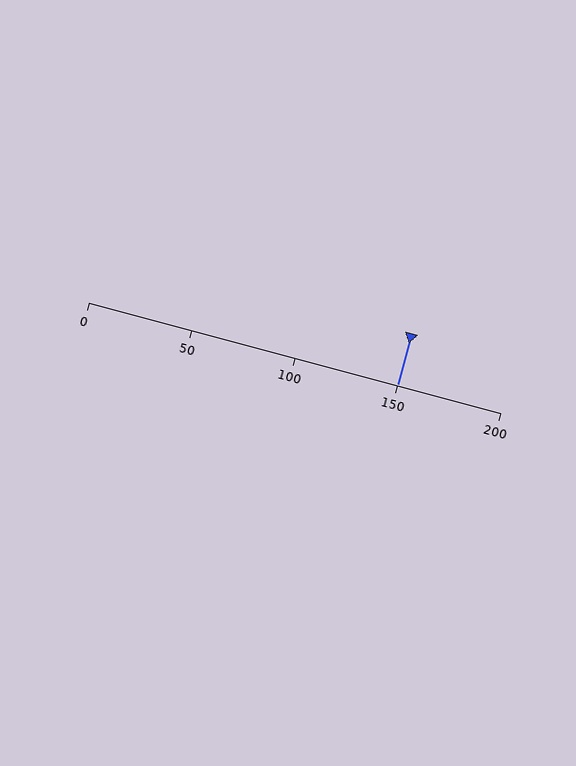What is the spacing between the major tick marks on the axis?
The major ticks are spaced 50 apart.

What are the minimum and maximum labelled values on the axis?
The axis runs from 0 to 200.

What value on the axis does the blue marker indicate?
The marker indicates approximately 150.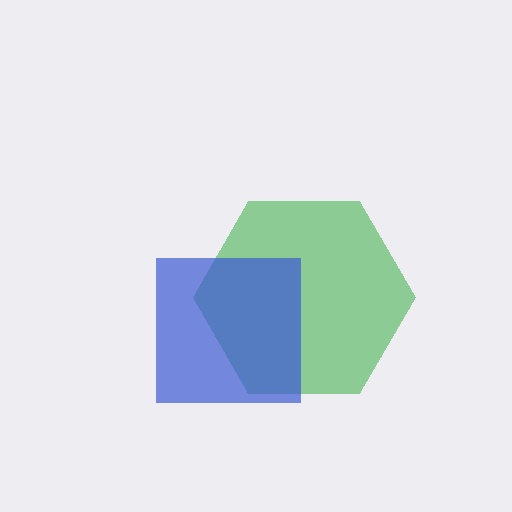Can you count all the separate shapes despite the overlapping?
Yes, there are 2 separate shapes.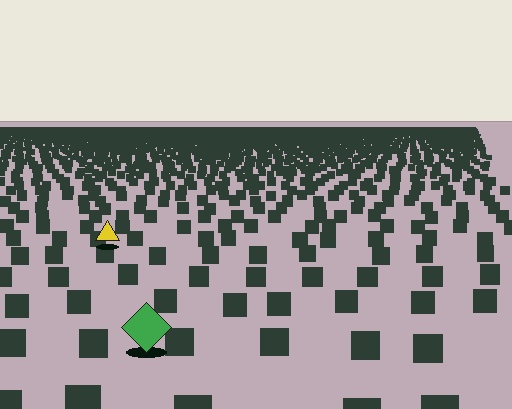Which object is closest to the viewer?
The green diamond is closest. The texture marks near it are larger and more spread out.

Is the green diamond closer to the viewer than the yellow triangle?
Yes. The green diamond is closer — you can tell from the texture gradient: the ground texture is coarser near it.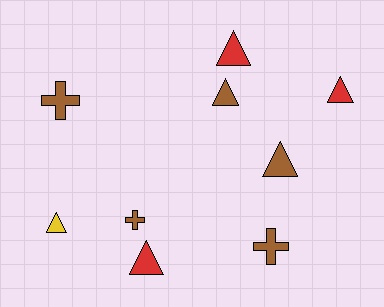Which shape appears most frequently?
Triangle, with 6 objects.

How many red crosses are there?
There are no red crosses.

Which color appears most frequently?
Brown, with 5 objects.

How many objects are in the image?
There are 9 objects.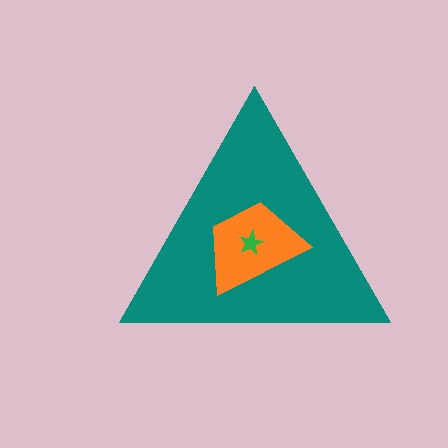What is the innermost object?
The green star.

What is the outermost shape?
The teal triangle.